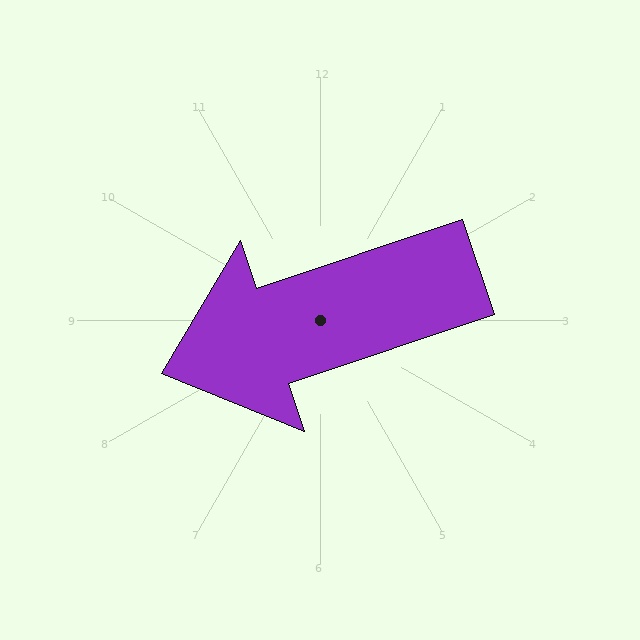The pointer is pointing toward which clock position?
Roughly 8 o'clock.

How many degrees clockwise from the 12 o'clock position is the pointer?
Approximately 251 degrees.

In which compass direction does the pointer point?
West.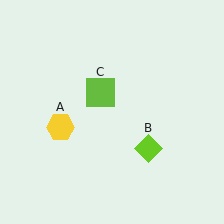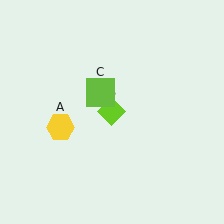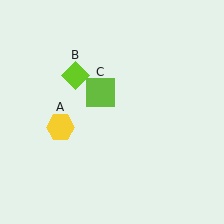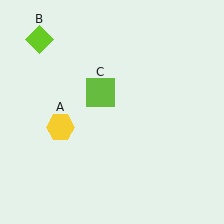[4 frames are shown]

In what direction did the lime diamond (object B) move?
The lime diamond (object B) moved up and to the left.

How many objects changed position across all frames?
1 object changed position: lime diamond (object B).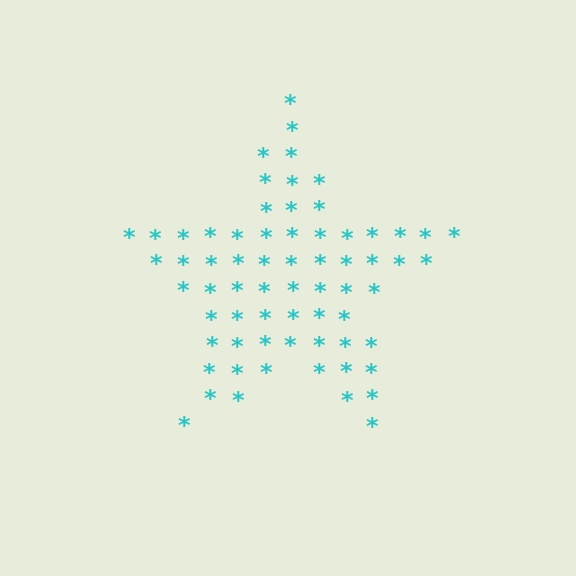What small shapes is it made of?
It is made of small asterisks.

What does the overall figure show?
The overall figure shows a star.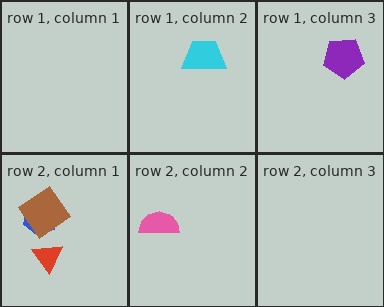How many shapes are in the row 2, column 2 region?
1.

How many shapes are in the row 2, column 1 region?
3.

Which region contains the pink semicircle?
The row 2, column 2 region.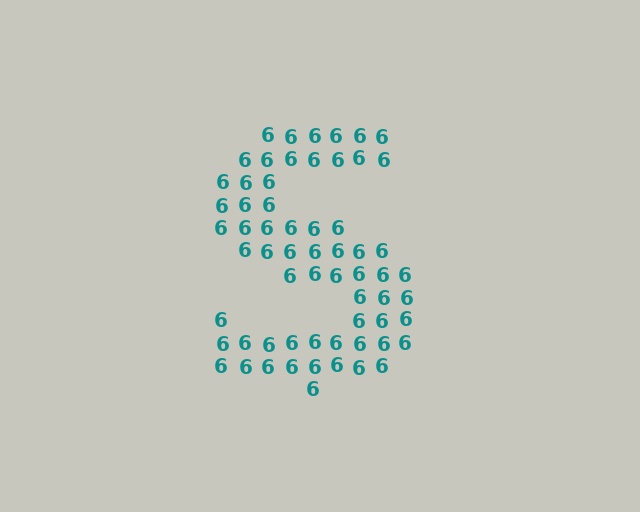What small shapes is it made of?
It is made of small digit 6's.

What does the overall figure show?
The overall figure shows the letter S.